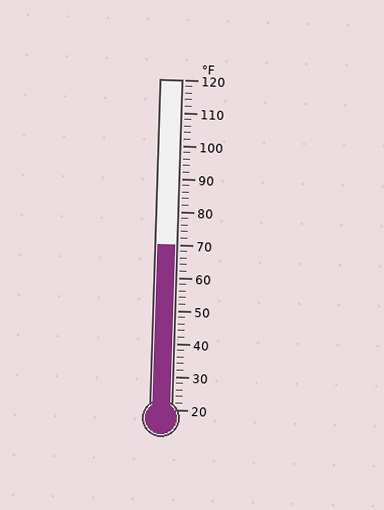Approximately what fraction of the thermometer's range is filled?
The thermometer is filled to approximately 50% of its range.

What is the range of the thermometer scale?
The thermometer scale ranges from 20°F to 120°F.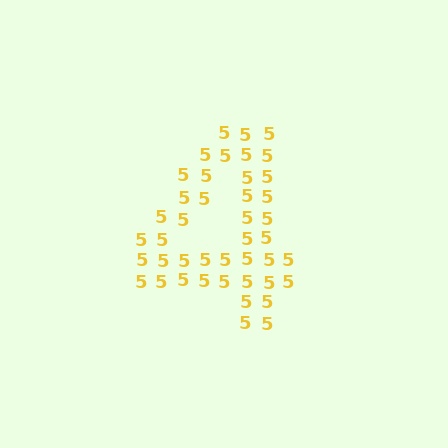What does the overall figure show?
The overall figure shows the digit 4.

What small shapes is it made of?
It is made of small digit 5's.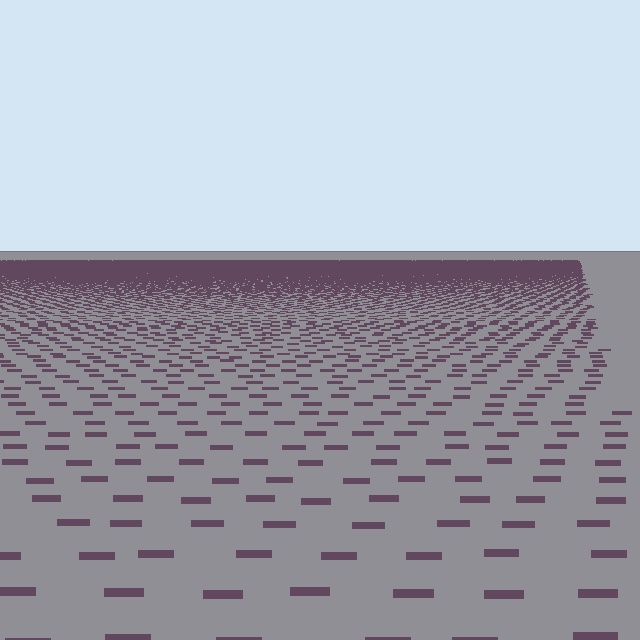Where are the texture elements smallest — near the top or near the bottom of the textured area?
Near the top.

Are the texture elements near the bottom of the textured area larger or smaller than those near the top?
Larger. Near the bottom, elements are closer to the viewer and appear at a bigger on-screen size.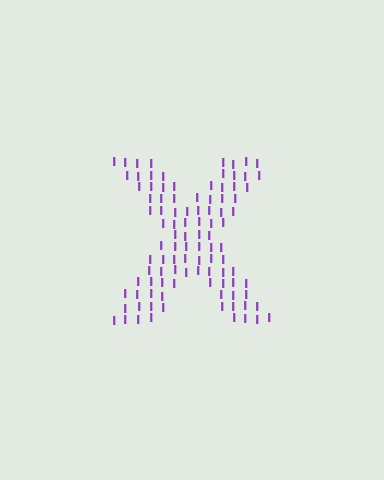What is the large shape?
The large shape is the letter X.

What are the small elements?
The small elements are letter I's.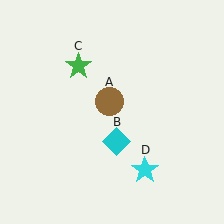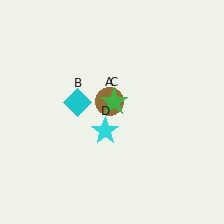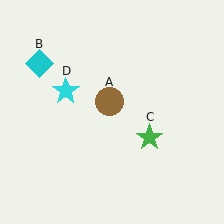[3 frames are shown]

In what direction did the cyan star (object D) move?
The cyan star (object D) moved up and to the left.